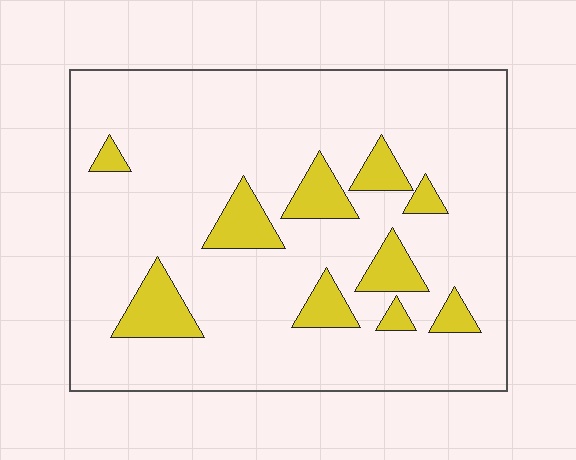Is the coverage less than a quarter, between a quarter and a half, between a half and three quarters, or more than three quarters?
Less than a quarter.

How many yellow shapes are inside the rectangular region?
10.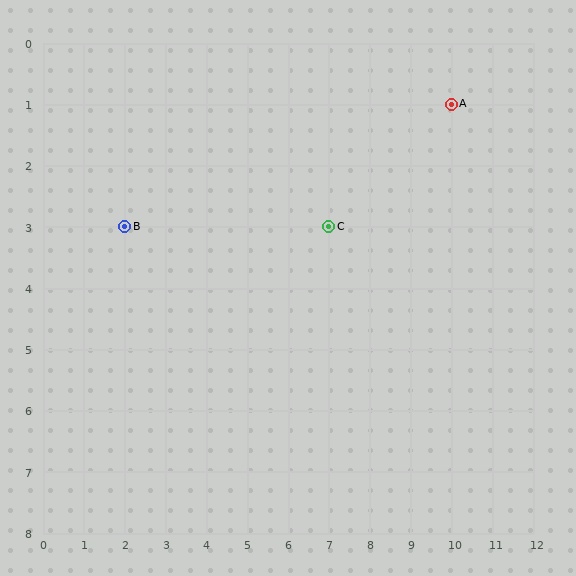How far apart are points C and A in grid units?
Points C and A are 3 columns and 2 rows apart (about 3.6 grid units diagonally).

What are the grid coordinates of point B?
Point B is at grid coordinates (2, 3).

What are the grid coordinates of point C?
Point C is at grid coordinates (7, 3).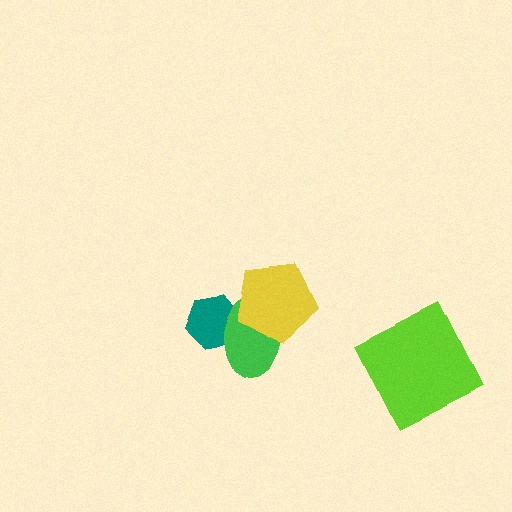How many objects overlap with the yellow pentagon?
1 object overlaps with the yellow pentagon.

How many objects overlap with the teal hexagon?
1 object overlaps with the teal hexagon.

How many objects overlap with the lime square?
0 objects overlap with the lime square.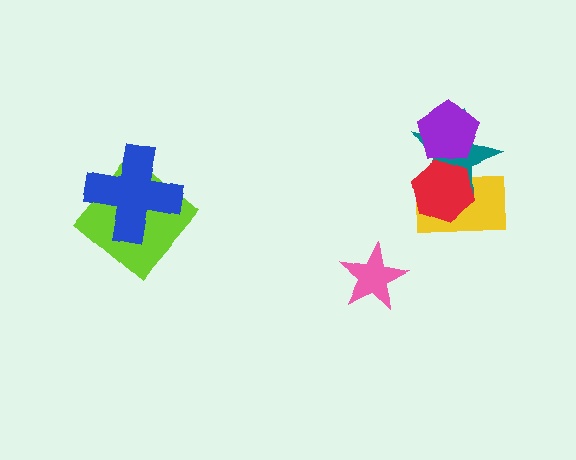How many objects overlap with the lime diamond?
1 object overlaps with the lime diamond.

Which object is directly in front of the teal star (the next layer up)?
The red hexagon is directly in front of the teal star.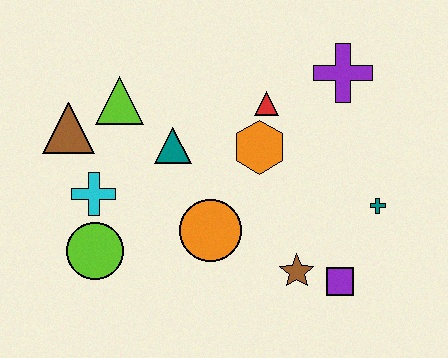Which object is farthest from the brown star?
The brown triangle is farthest from the brown star.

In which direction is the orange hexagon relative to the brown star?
The orange hexagon is above the brown star.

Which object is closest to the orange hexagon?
The red triangle is closest to the orange hexagon.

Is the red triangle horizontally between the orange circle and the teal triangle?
No